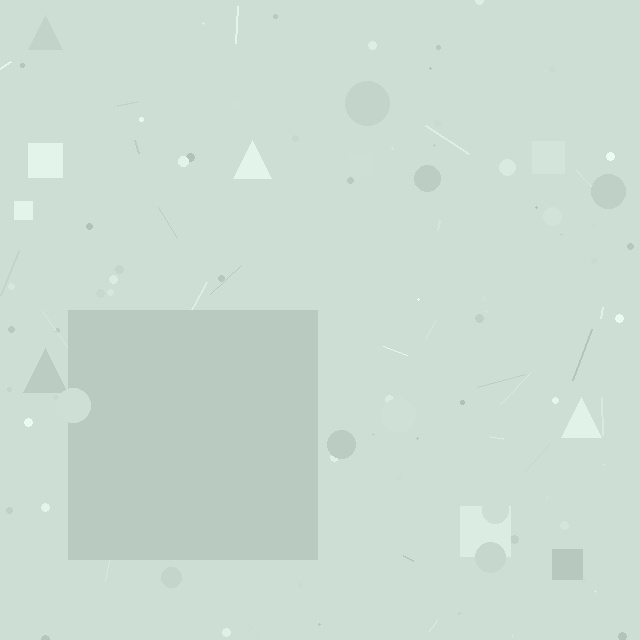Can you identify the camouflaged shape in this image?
The camouflaged shape is a square.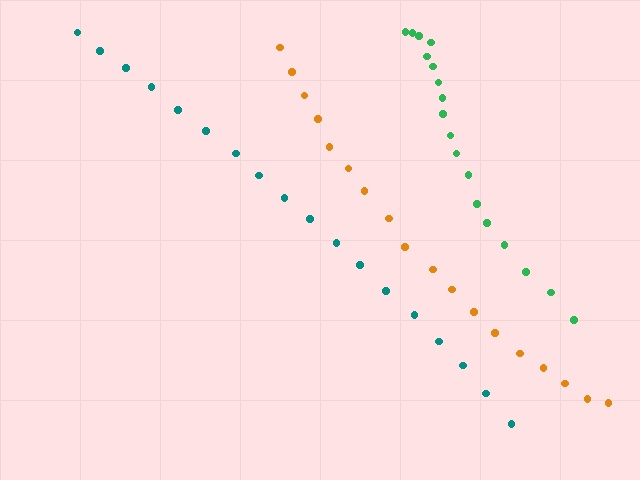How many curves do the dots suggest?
There are 3 distinct paths.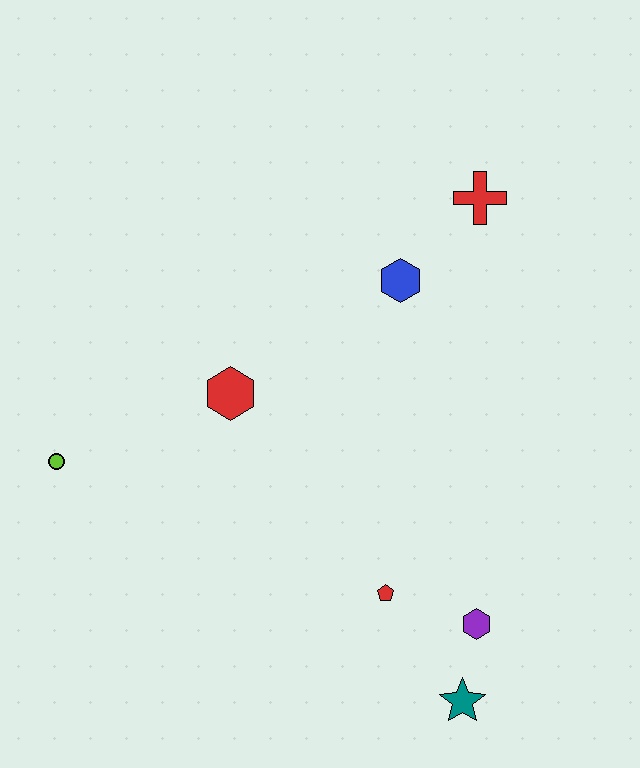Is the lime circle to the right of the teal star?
No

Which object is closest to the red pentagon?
The purple hexagon is closest to the red pentagon.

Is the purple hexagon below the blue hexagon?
Yes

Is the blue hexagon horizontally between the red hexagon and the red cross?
Yes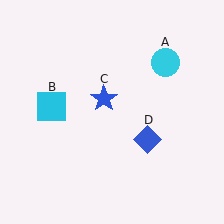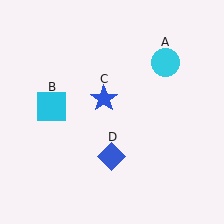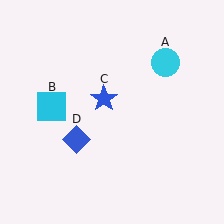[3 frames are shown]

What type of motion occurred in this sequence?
The blue diamond (object D) rotated clockwise around the center of the scene.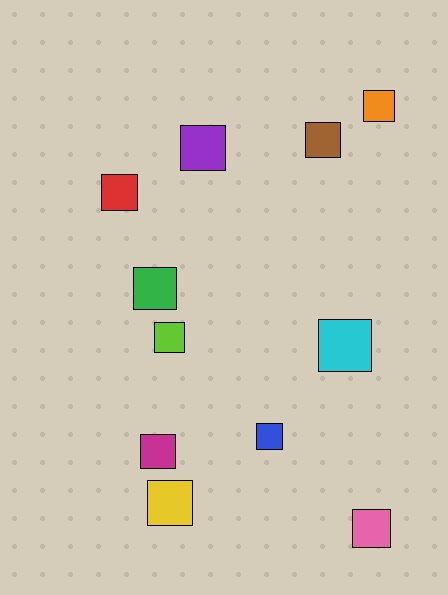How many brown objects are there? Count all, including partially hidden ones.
There is 1 brown object.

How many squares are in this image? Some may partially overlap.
There are 11 squares.